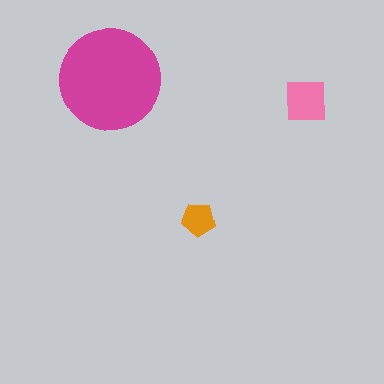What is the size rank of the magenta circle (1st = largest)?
1st.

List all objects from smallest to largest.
The orange pentagon, the pink square, the magenta circle.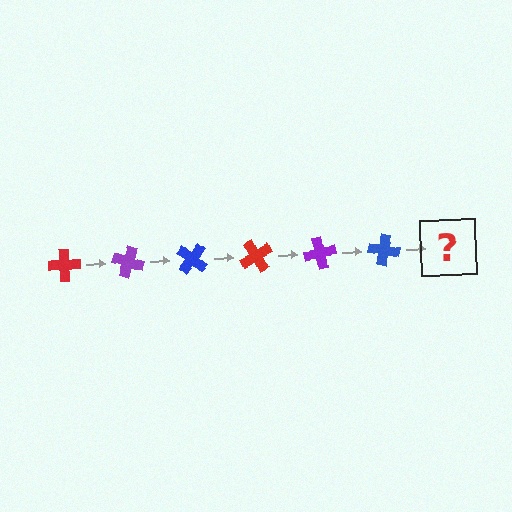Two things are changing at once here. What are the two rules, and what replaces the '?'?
The two rules are that it rotates 20 degrees each step and the color cycles through red, purple, and blue. The '?' should be a red cross, rotated 120 degrees from the start.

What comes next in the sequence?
The next element should be a red cross, rotated 120 degrees from the start.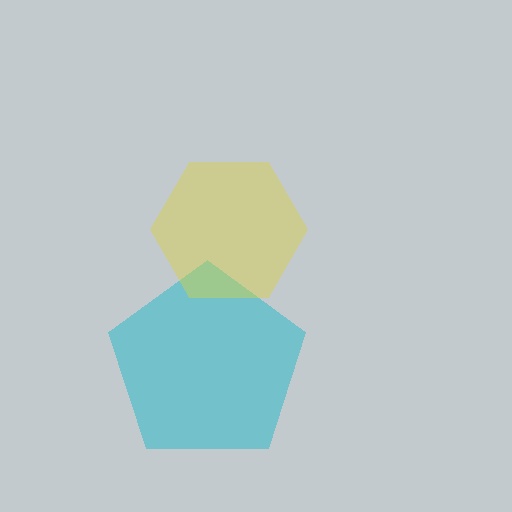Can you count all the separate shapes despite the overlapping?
Yes, there are 2 separate shapes.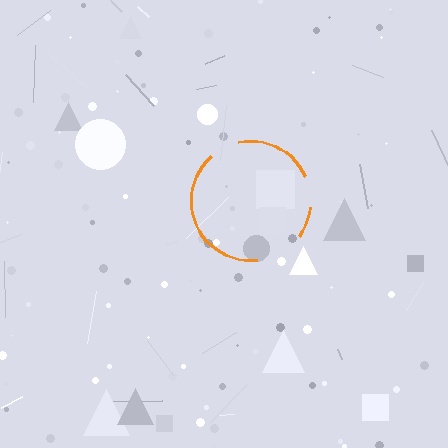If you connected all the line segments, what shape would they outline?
They would outline a circle.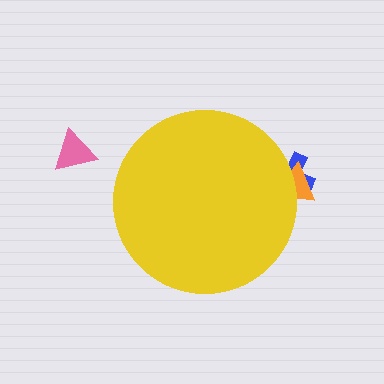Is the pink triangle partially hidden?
No, the pink triangle is fully visible.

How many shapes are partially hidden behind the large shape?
2 shapes are partially hidden.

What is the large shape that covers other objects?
A yellow circle.